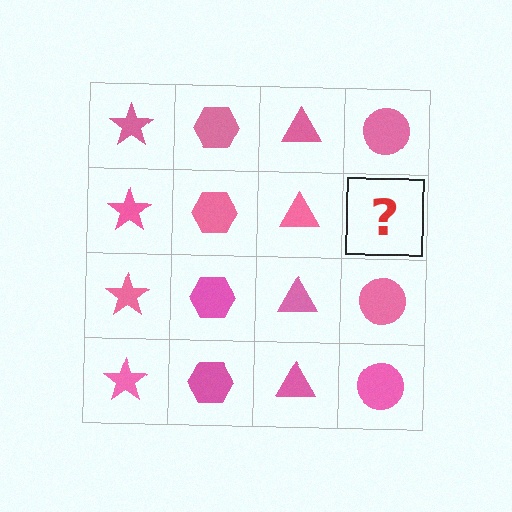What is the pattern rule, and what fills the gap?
The rule is that each column has a consistent shape. The gap should be filled with a pink circle.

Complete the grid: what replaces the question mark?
The question mark should be replaced with a pink circle.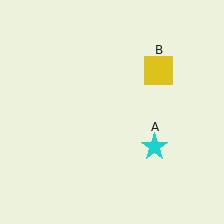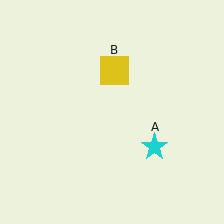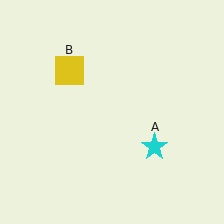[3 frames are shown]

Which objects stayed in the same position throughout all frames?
Cyan star (object A) remained stationary.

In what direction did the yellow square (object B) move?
The yellow square (object B) moved left.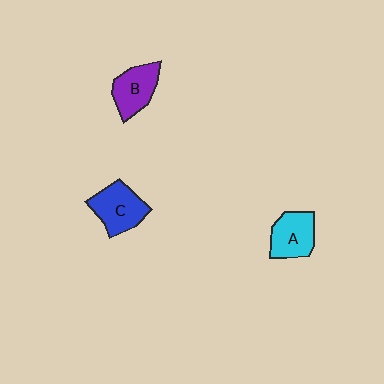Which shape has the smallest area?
Shape A (cyan).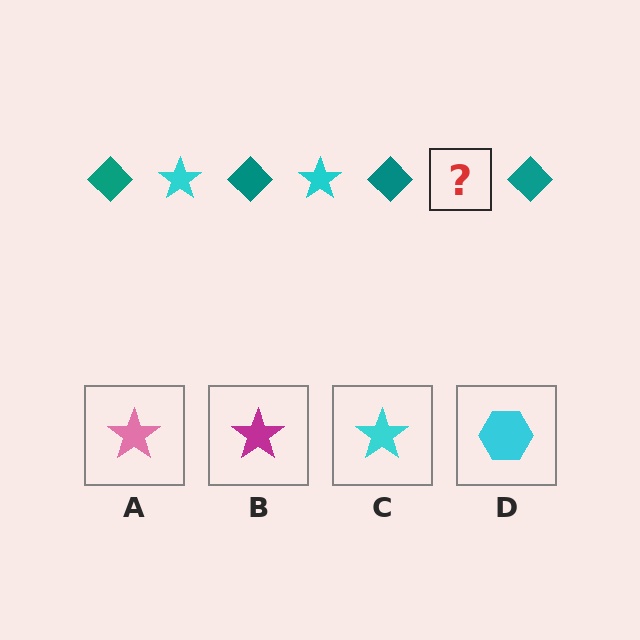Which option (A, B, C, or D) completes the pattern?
C.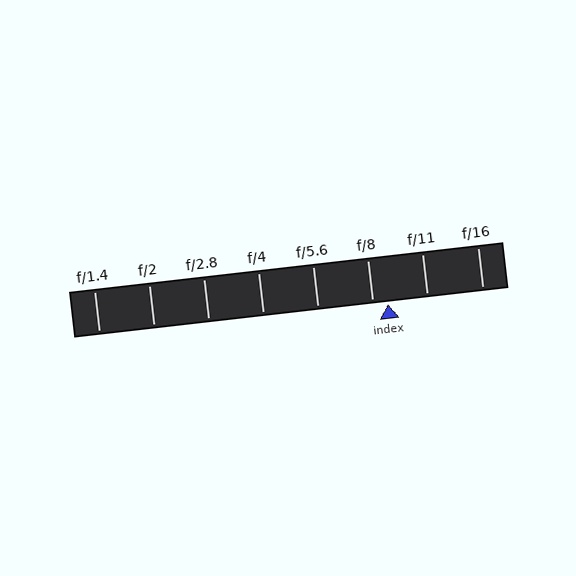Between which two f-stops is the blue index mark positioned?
The index mark is between f/8 and f/11.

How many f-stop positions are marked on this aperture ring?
There are 8 f-stop positions marked.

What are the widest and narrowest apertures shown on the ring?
The widest aperture shown is f/1.4 and the narrowest is f/16.